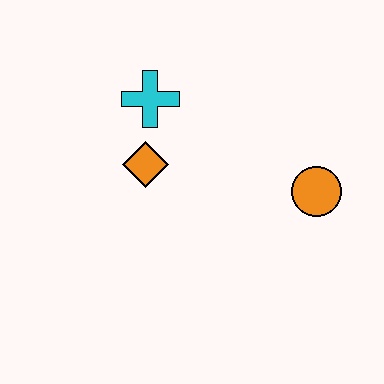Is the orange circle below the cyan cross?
Yes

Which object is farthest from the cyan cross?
The orange circle is farthest from the cyan cross.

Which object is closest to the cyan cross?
The orange diamond is closest to the cyan cross.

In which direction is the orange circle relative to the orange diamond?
The orange circle is to the right of the orange diamond.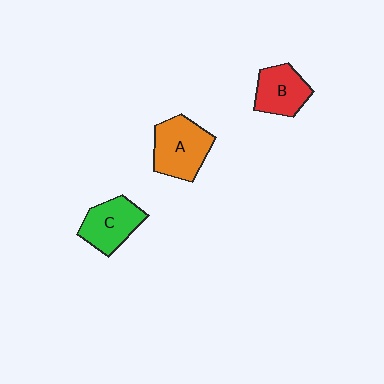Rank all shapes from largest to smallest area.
From largest to smallest: A (orange), C (green), B (red).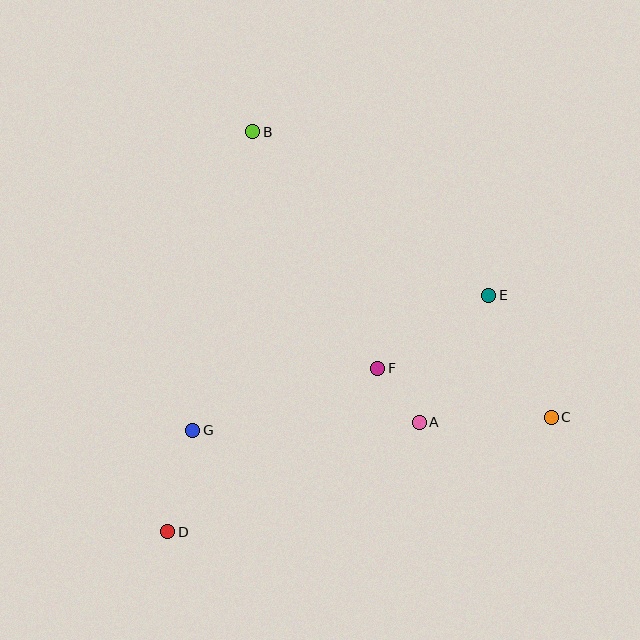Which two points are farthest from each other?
Points B and C are farthest from each other.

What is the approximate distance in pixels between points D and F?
The distance between D and F is approximately 266 pixels.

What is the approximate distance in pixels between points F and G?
The distance between F and G is approximately 195 pixels.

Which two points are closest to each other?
Points A and F are closest to each other.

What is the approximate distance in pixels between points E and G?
The distance between E and G is approximately 325 pixels.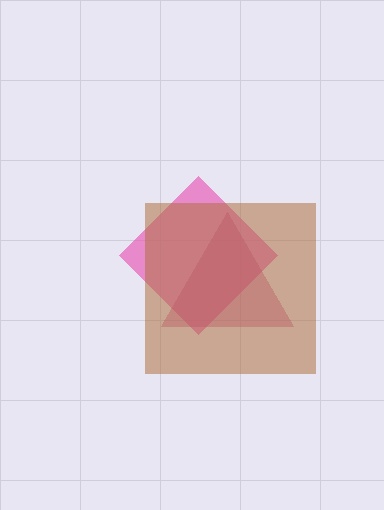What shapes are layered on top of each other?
The layered shapes are: a pink diamond, a magenta triangle, a brown square.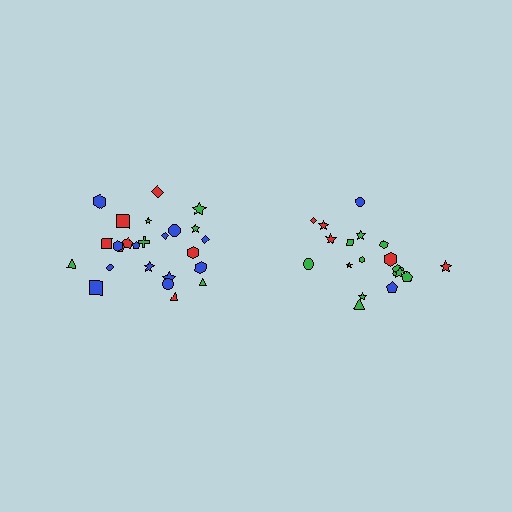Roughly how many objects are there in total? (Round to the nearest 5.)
Roughly 45 objects in total.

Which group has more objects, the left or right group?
The left group.